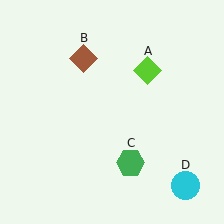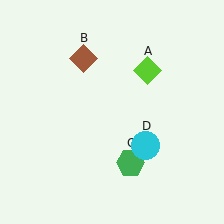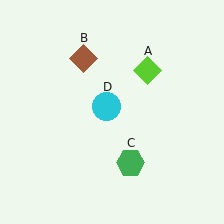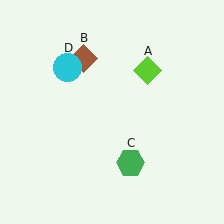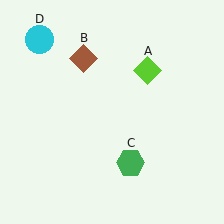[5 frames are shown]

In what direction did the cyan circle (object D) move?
The cyan circle (object D) moved up and to the left.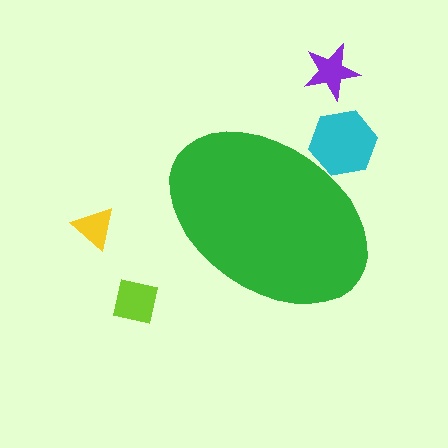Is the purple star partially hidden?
No, the purple star is fully visible.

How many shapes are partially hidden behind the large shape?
1 shape is partially hidden.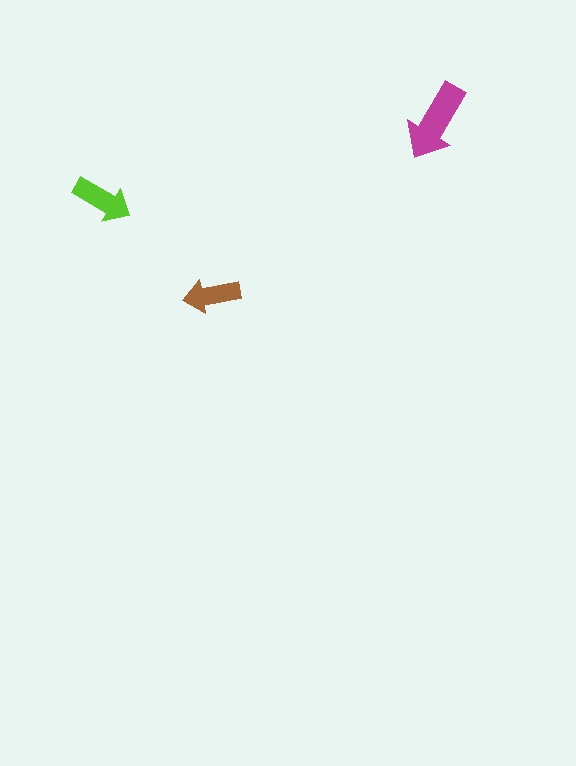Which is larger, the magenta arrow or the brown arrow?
The magenta one.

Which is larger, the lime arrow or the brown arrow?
The lime one.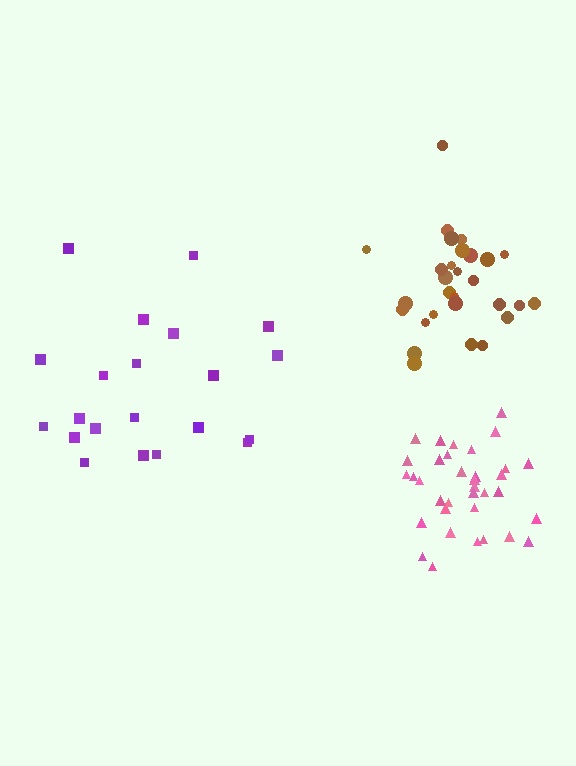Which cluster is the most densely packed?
Pink.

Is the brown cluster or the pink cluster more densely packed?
Pink.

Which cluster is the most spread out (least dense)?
Purple.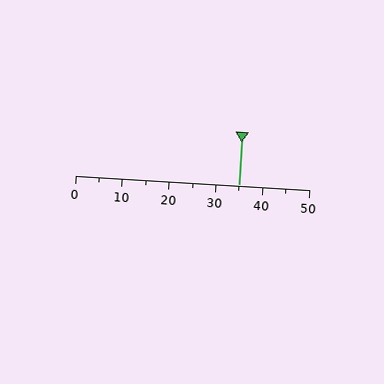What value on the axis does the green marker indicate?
The marker indicates approximately 35.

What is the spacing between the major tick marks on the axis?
The major ticks are spaced 10 apart.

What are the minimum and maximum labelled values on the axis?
The axis runs from 0 to 50.